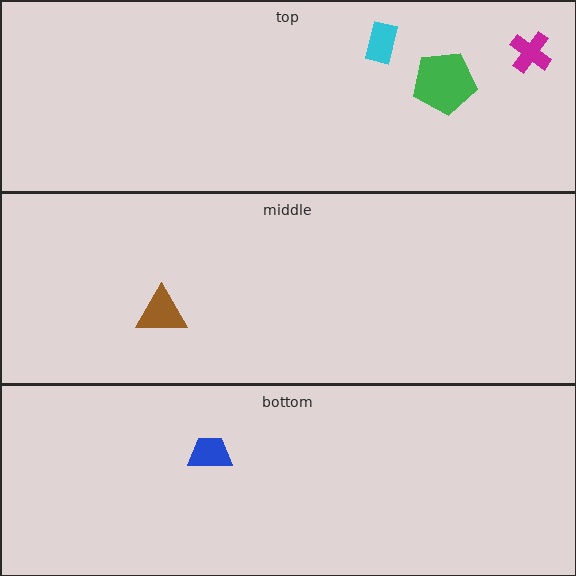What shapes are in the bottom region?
The blue trapezoid.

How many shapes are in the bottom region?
1.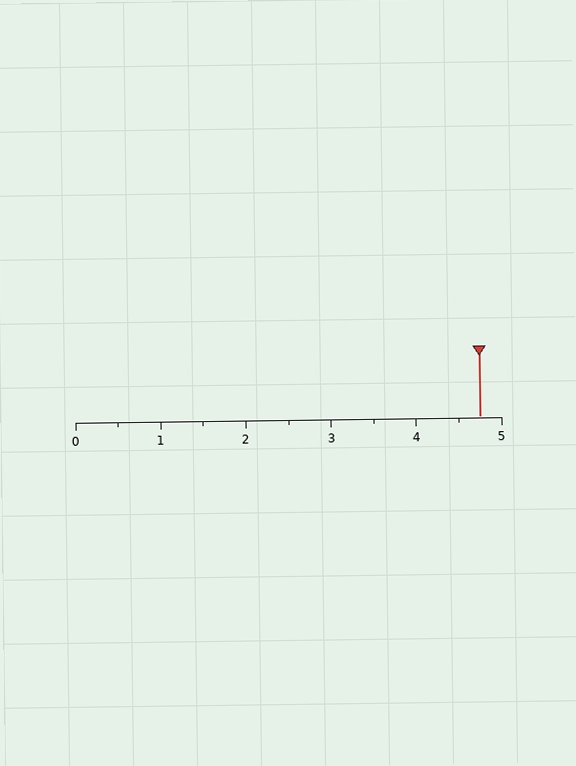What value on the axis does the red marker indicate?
The marker indicates approximately 4.8.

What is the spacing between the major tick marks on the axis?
The major ticks are spaced 1 apart.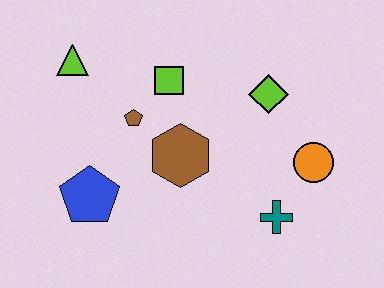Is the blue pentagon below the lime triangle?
Yes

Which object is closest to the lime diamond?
The orange circle is closest to the lime diamond.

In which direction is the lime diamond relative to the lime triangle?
The lime diamond is to the right of the lime triangle.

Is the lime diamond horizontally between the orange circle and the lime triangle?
Yes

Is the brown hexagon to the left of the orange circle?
Yes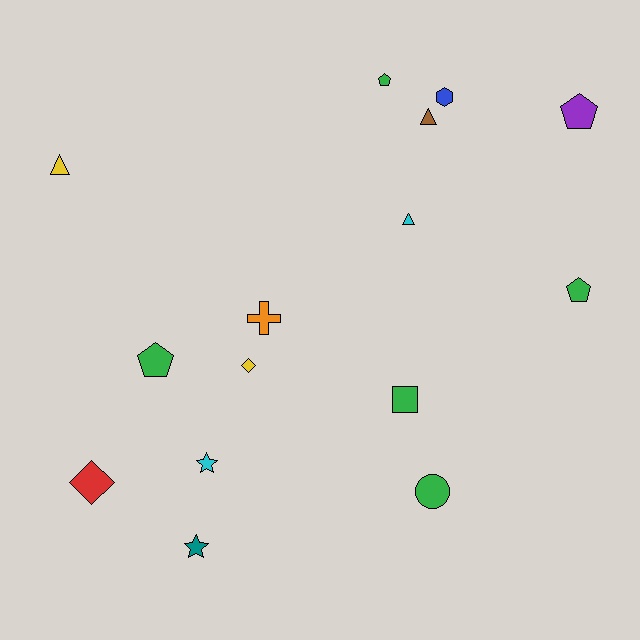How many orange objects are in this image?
There is 1 orange object.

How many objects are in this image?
There are 15 objects.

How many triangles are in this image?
There are 3 triangles.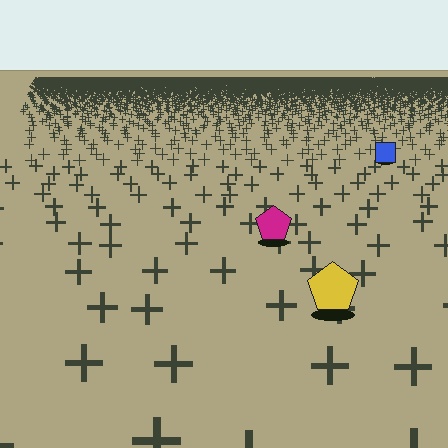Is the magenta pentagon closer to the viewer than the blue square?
Yes. The magenta pentagon is closer — you can tell from the texture gradient: the ground texture is coarser near it.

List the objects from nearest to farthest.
From nearest to farthest: the yellow pentagon, the magenta pentagon, the blue square.